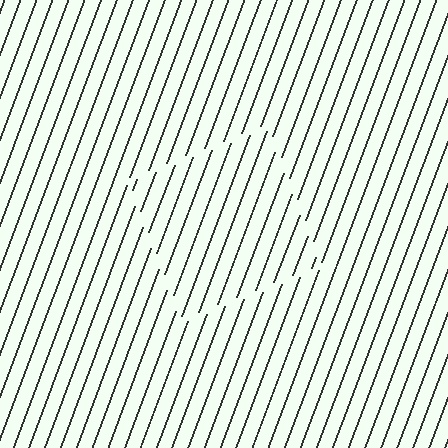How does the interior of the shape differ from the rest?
The interior of the shape contains the same grating, shifted by half a period — the contour is defined by the phase discontinuity where line-ends from the inner and outer gratings abut.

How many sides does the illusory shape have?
4 sides — the line-ends trace a square.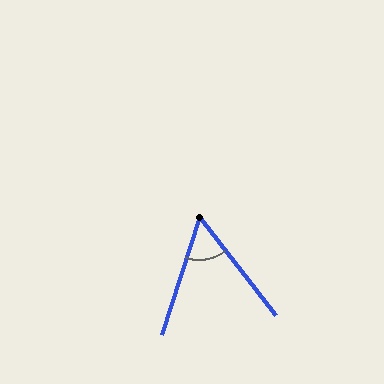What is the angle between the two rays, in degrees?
Approximately 56 degrees.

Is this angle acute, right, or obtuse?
It is acute.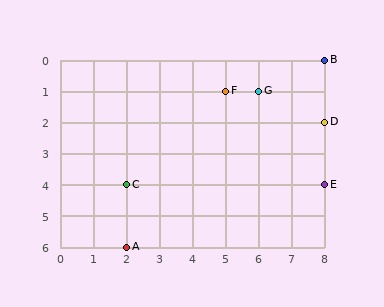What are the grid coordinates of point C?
Point C is at grid coordinates (2, 4).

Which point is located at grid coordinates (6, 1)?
Point G is at (6, 1).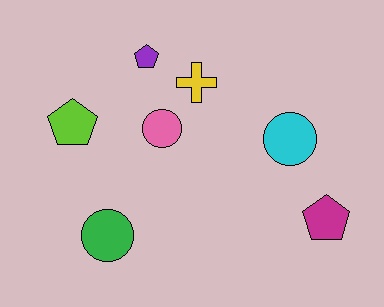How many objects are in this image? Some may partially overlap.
There are 7 objects.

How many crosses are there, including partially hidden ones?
There is 1 cross.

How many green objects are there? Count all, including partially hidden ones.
There is 1 green object.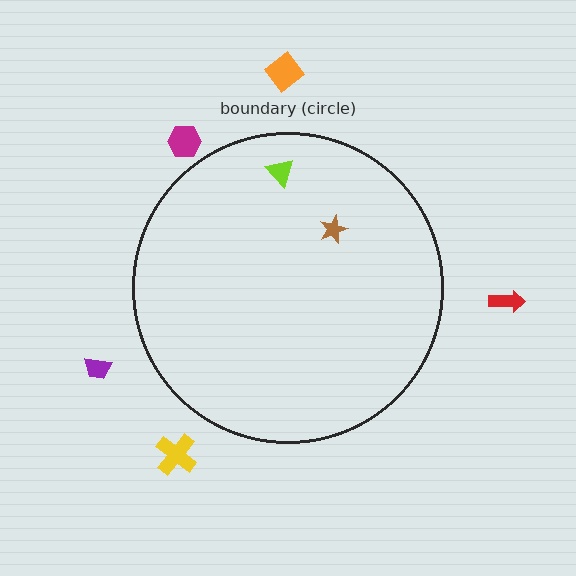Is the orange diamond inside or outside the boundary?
Outside.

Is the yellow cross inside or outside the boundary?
Outside.